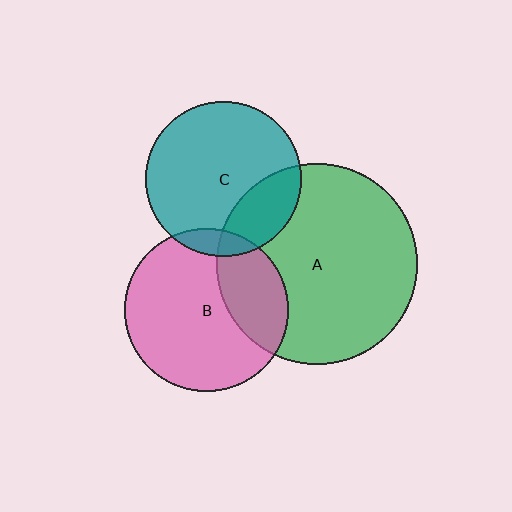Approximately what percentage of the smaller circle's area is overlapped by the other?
Approximately 10%.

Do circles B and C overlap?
Yes.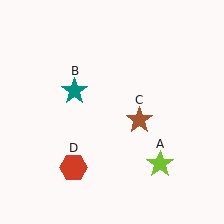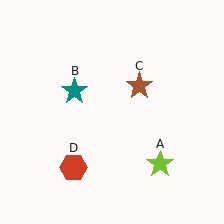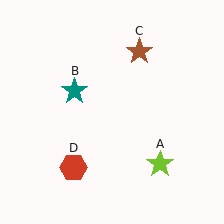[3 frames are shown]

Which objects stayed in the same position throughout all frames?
Lime star (object A) and teal star (object B) and red hexagon (object D) remained stationary.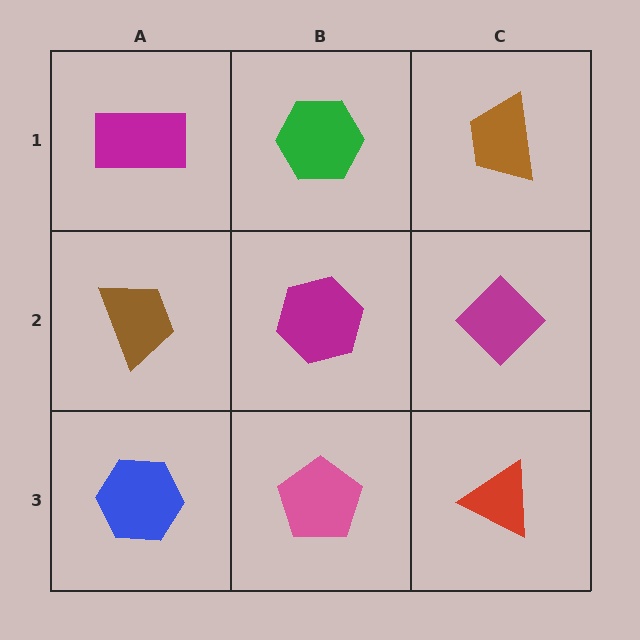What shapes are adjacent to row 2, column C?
A brown trapezoid (row 1, column C), a red triangle (row 3, column C), a magenta hexagon (row 2, column B).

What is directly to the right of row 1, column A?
A green hexagon.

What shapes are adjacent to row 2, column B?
A green hexagon (row 1, column B), a pink pentagon (row 3, column B), a brown trapezoid (row 2, column A), a magenta diamond (row 2, column C).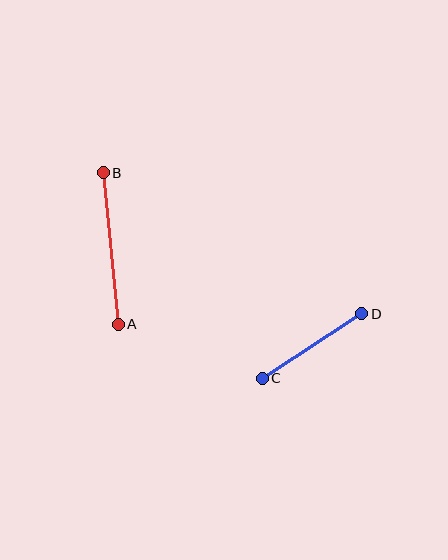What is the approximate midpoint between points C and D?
The midpoint is at approximately (312, 346) pixels.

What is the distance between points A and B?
The distance is approximately 152 pixels.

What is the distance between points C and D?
The distance is approximately 118 pixels.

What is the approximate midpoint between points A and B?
The midpoint is at approximately (111, 248) pixels.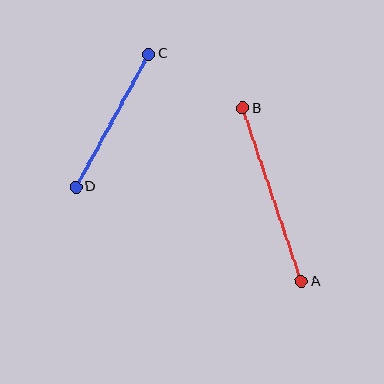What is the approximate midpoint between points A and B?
The midpoint is at approximately (272, 195) pixels.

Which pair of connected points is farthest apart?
Points A and B are farthest apart.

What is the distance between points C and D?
The distance is approximately 151 pixels.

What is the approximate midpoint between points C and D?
The midpoint is at approximately (112, 121) pixels.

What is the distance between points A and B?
The distance is approximately 183 pixels.